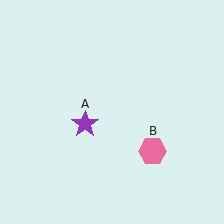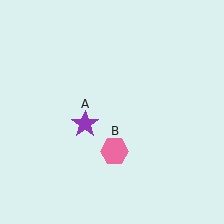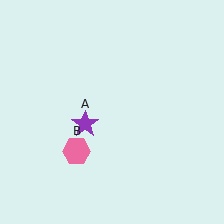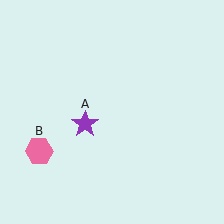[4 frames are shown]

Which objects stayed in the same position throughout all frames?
Purple star (object A) remained stationary.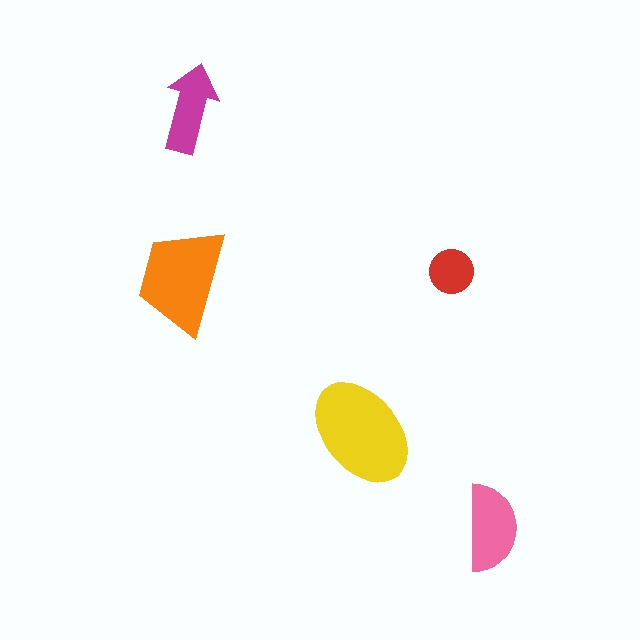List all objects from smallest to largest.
The red circle, the magenta arrow, the pink semicircle, the orange trapezoid, the yellow ellipse.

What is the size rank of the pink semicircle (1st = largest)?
3rd.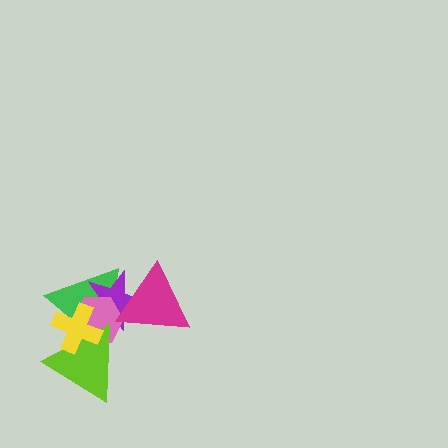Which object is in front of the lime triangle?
The yellow cross is in front of the lime triangle.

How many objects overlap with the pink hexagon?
5 objects overlap with the pink hexagon.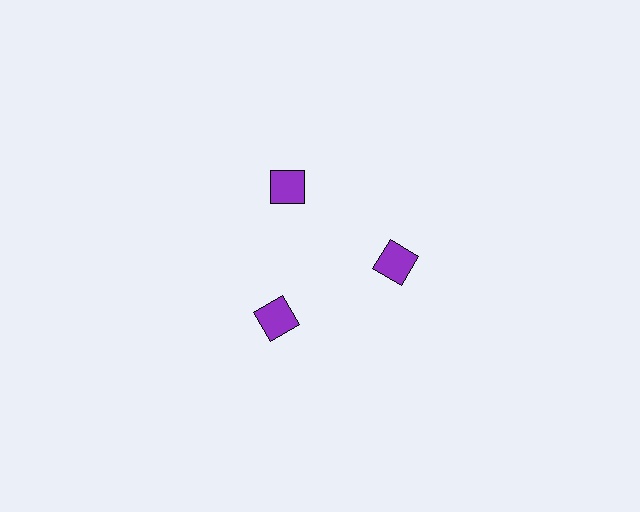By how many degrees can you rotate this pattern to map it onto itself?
The pattern maps onto itself every 120 degrees of rotation.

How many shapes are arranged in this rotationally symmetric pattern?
There are 3 shapes, arranged in 3 groups of 1.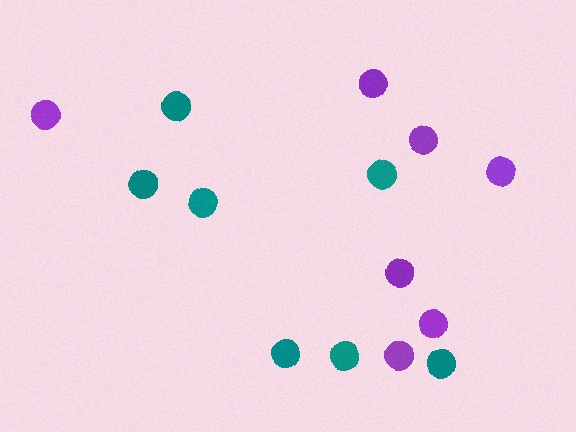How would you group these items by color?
There are 2 groups: one group of teal circles (7) and one group of purple circles (7).